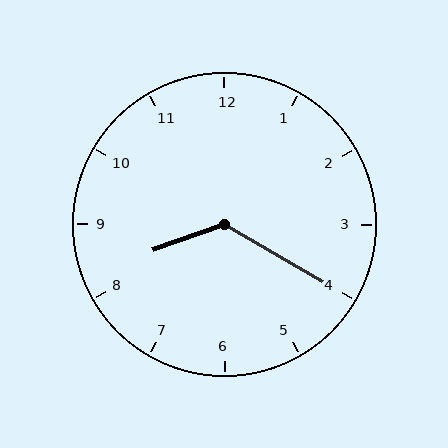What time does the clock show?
8:20.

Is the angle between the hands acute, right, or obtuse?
It is obtuse.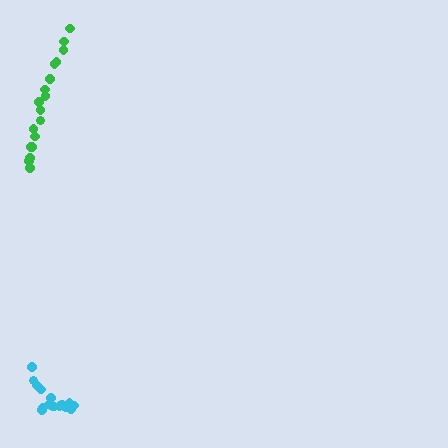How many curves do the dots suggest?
There are 2 distinct paths.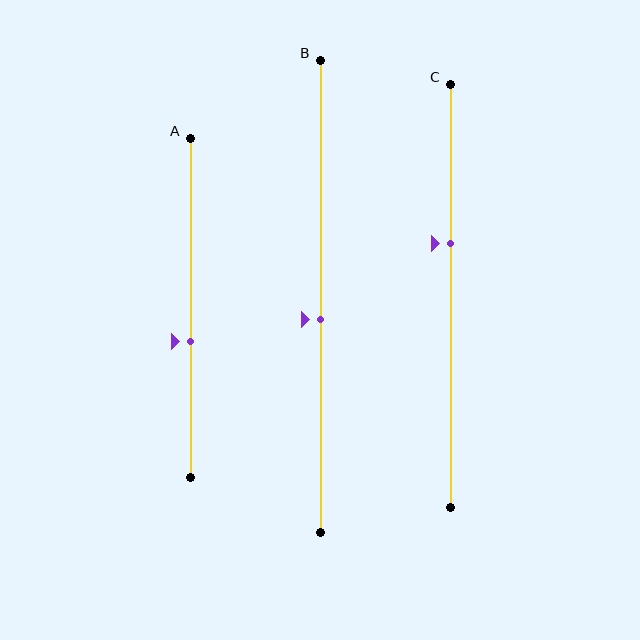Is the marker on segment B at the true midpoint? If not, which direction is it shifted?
No, the marker on segment B is shifted downward by about 5% of the segment length.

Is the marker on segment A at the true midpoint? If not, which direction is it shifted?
No, the marker on segment A is shifted downward by about 10% of the segment length.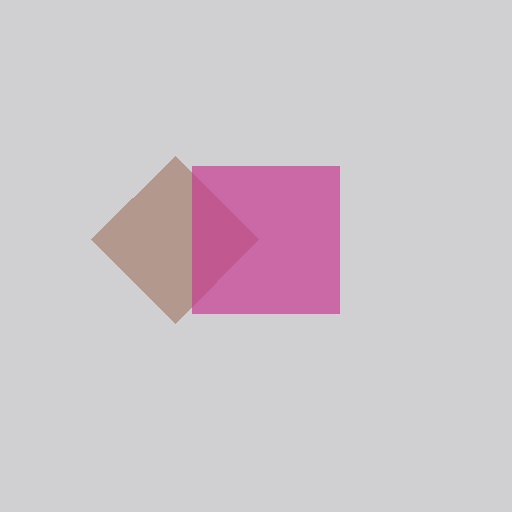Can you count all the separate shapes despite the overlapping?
Yes, there are 2 separate shapes.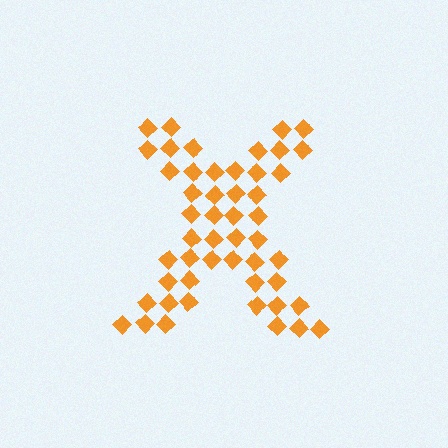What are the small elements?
The small elements are diamonds.